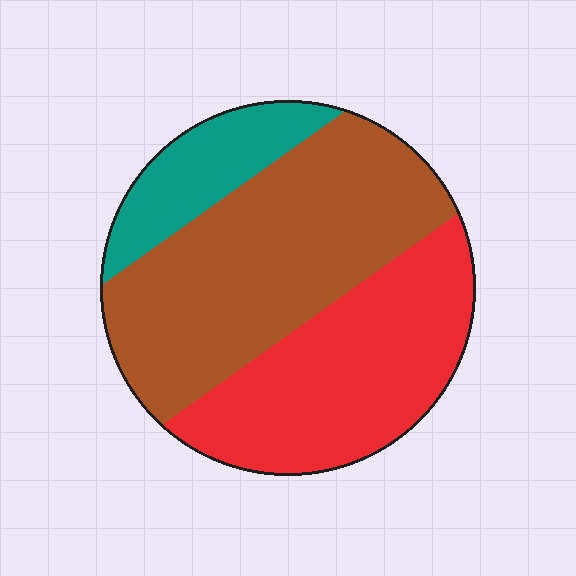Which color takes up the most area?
Brown, at roughly 50%.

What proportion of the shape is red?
Red covers roughly 35% of the shape.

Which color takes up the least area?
Teal, at roughly 15%.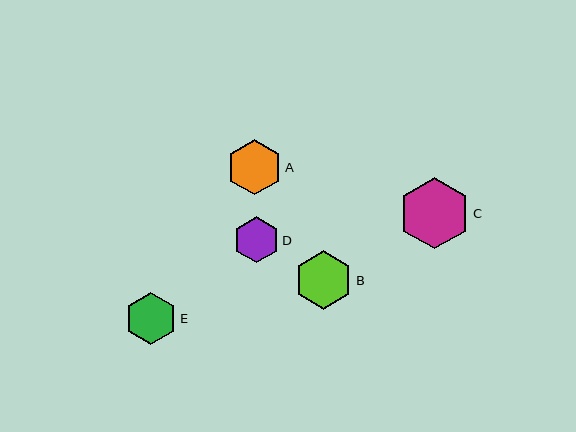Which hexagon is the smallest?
Hexagon D is the smallest with a size of approximately 46 pixels.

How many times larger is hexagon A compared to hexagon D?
Hexagon A is approximately 1.2 times the size of hexagon D.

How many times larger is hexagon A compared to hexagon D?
Hexagon A is approximately 1.2 times the size of hexagon D.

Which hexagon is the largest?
Hexagon C is the largest with a size of approximately 71 pixels.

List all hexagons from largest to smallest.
From largest to smallest: C, B, A, E, D.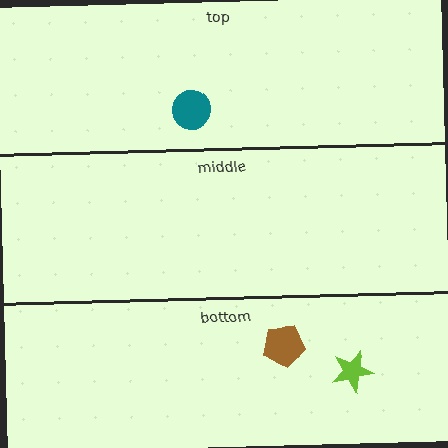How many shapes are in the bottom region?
2.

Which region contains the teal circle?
The top region.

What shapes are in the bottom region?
The brown pentagon, the lime star.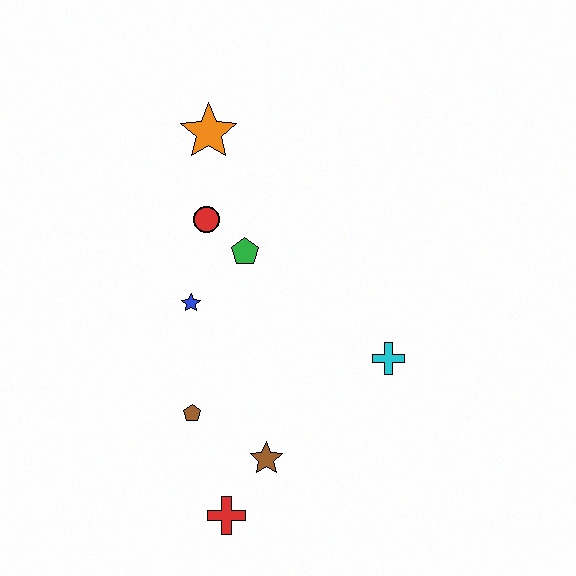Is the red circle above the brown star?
Yes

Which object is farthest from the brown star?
The orange star is farthest from the brown star.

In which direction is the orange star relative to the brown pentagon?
The orange star is above the brown pentagon.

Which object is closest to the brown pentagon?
The brown star is closest to the brown pentagon.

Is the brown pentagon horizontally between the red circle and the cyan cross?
No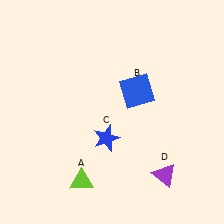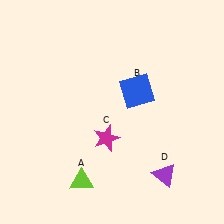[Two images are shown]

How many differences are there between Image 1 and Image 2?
There is 1 difference between the two images.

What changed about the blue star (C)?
In Image 1, C is blue. In Image 2, it changed to magenta.